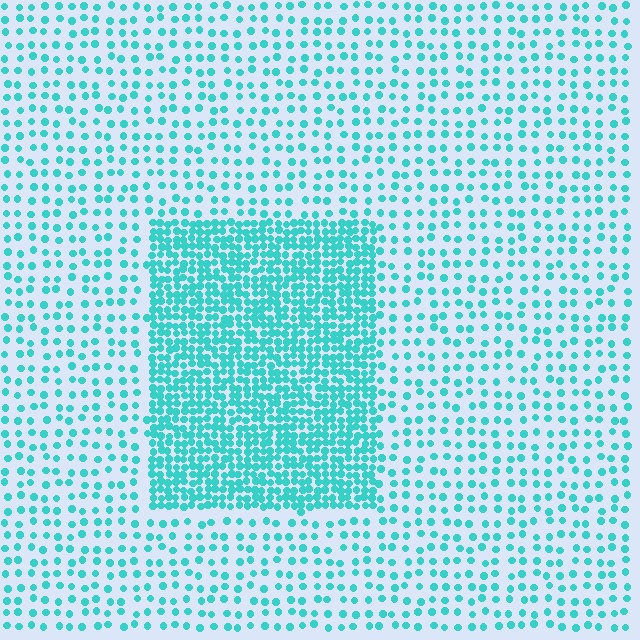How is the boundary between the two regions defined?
The boundary is defined by a change in element density (approximately 2.7x ratio). All elements are the same color, size, and shape.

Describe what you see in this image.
The image contains small cyan elements arranged at two different densities. A rectangle-shaped region is visible where the elements are more densely packed than the surrounding area.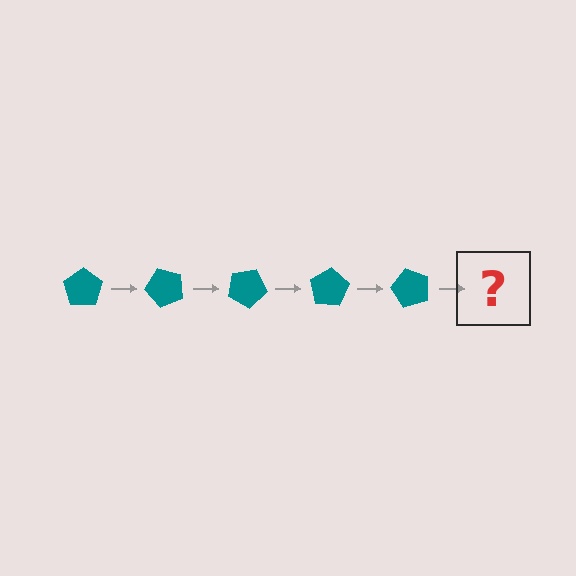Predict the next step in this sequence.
The next step is a teal pentagon rotated 250 degrees.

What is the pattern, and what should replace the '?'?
The pattern is that the pentagon rotates 50 degrees each step. The '?' should be a teal pentagon rotated 250 degrees.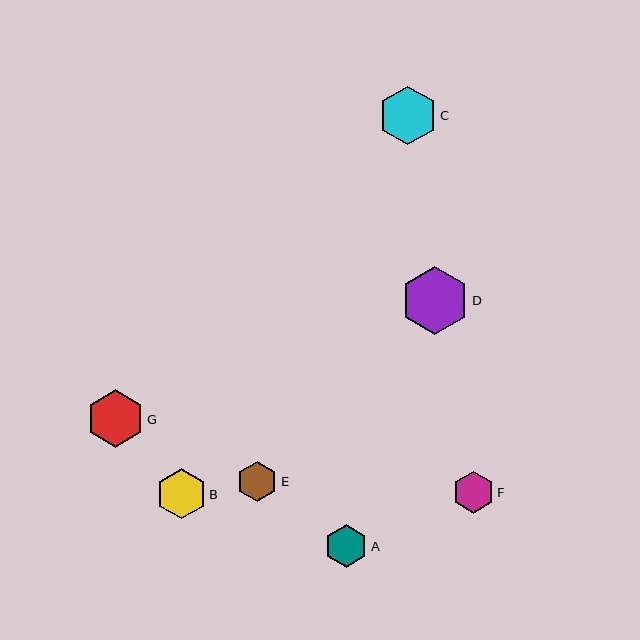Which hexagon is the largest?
Hexagon D is the largest with a size of approximately 68 pixels.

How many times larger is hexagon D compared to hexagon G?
Hexagon D is approximately 1.2 times the size of hexagon G.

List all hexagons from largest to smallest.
From largest to smallest: D, C, G, B, A, F, E.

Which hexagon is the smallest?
Hexagon E is the smallest with a size of approximately 40 pixels.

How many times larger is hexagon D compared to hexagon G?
Hexagon D is approximately 1.2 times the size of hexagon G.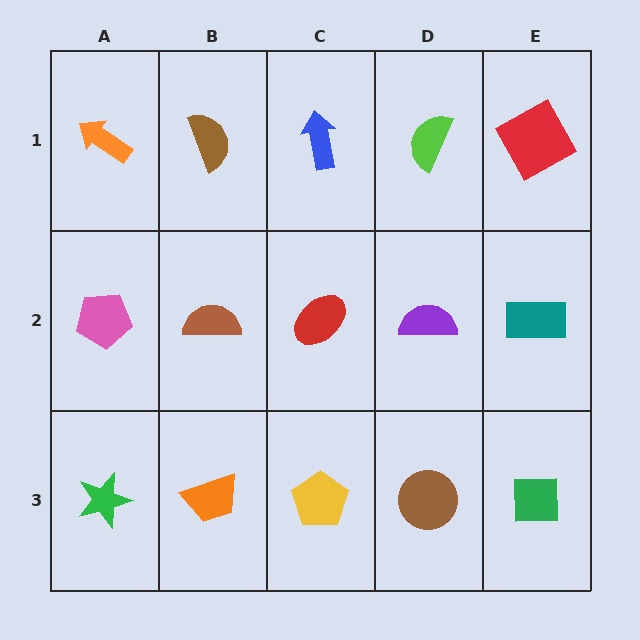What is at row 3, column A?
A green star.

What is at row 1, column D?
A lime semicircle.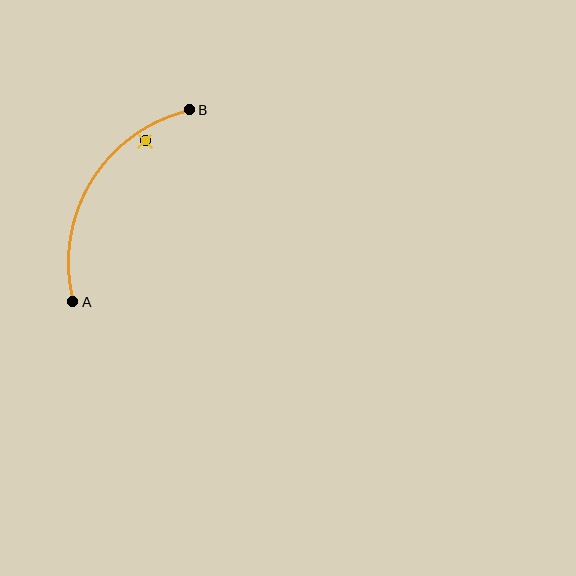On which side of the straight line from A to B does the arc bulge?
The arc bulges to the left of the straight line connecting A and B.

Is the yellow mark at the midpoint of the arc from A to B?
No — the yellow mark does not lie on the arc at all. It sits slightly inside the curve.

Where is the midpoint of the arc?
The arc midpoint is the point on the curve farthest from the straight line joining A and B. It sits to the left of that line.